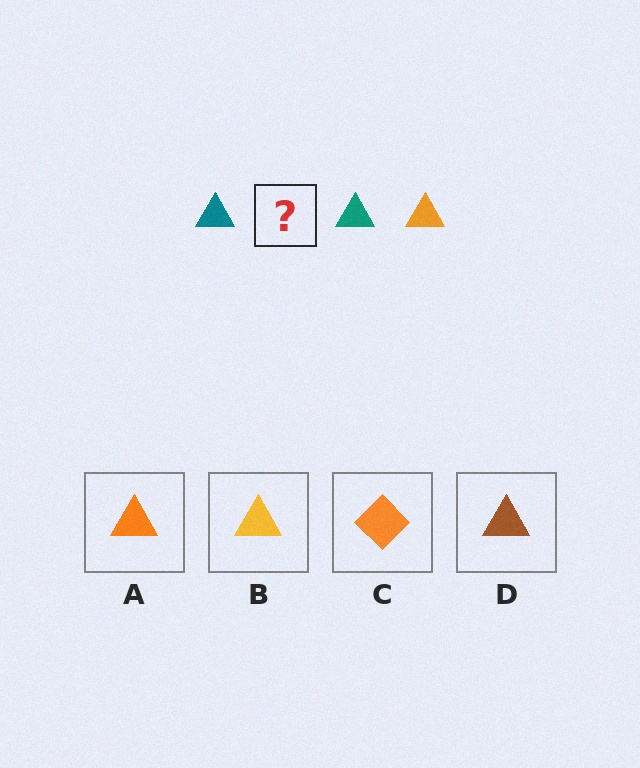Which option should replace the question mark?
Option A.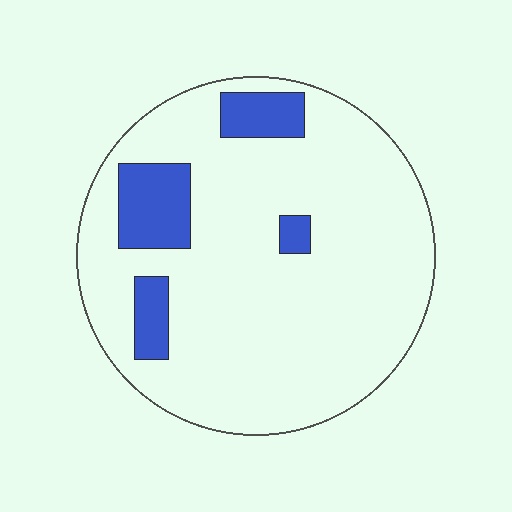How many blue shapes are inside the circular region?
4.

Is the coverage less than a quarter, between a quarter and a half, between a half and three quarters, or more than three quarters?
Less than a quarter.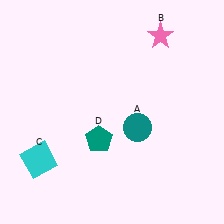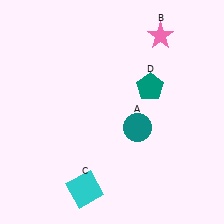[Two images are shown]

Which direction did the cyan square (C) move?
The cyan square (C) moved right.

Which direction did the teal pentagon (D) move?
The teal pentagon (D) moved up.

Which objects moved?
The objects that moved are: the cyan square (C), the teal pentagon (D).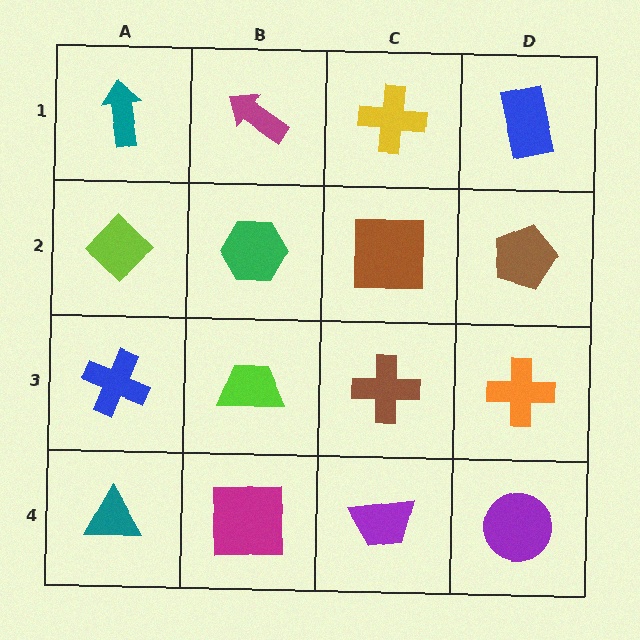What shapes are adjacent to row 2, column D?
A blue rectangle (row 1, column D), an orange cross (row 3, column D), a brown square (row 2, column C).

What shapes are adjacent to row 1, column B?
A green hexagon (row 2, column B), a teal arrow (row 1, column A), a yellow cross (row 1, column C).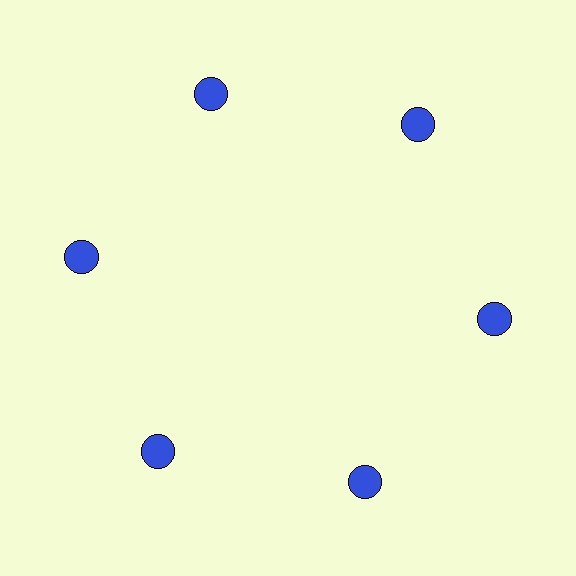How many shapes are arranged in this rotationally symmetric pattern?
There are 6 shapes, arranged in 6 groups of 1.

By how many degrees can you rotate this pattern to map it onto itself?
The pattern maps onto itself every 60 degrees of rotation.